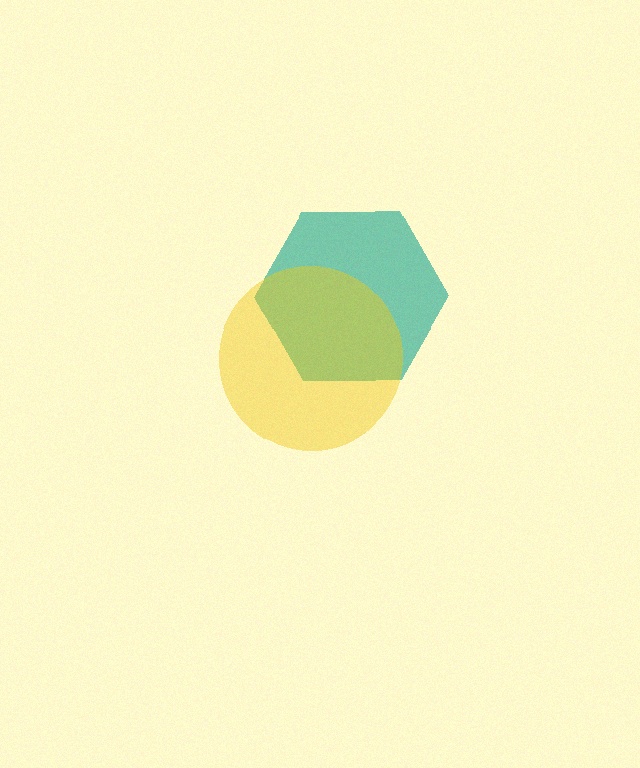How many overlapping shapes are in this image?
There are 2 overlapping shapes in the image.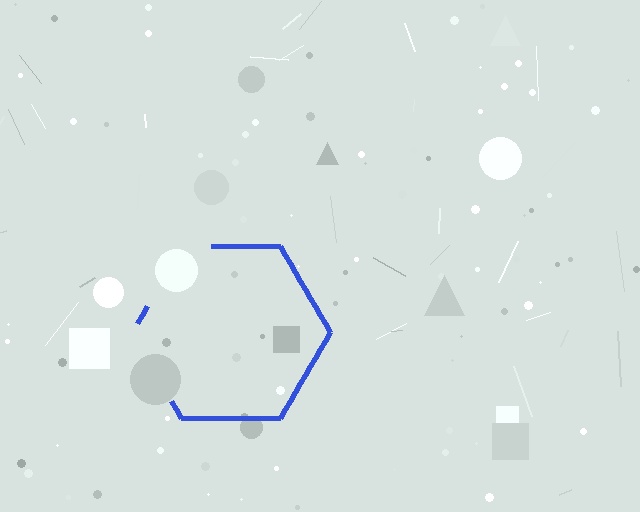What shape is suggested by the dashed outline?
The dashed outline suggests a hexagon.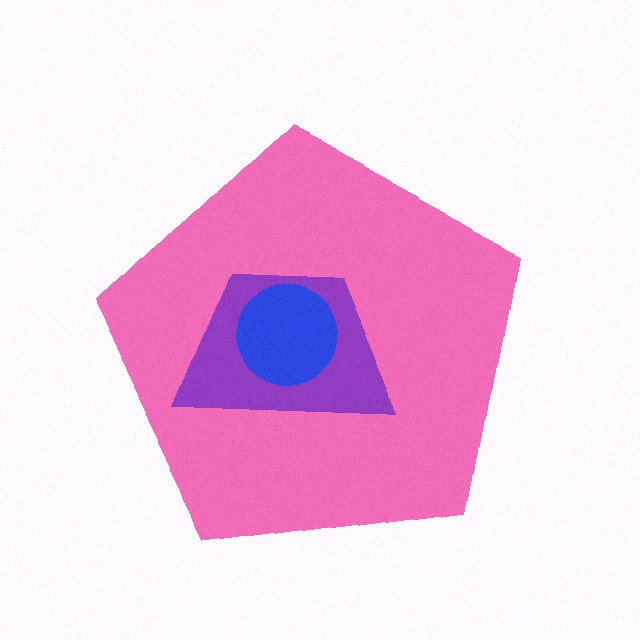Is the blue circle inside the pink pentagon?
Yes.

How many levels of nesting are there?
3.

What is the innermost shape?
The blue circle.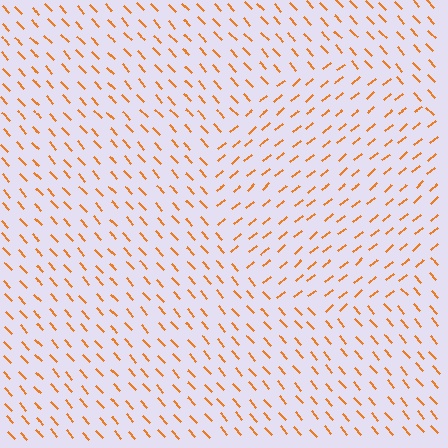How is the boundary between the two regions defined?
The boundary is defined purely by a change in line orientation (approximately 88 degrees difference). All lines are the same color and thickness.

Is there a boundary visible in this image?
Yes, there is a texture boundary formed by a change in line orientation.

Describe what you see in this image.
The image is filled with small orange line segments. A circle region in the image has lines oriented differently from the surrounding lines, creating a visible texture boundary.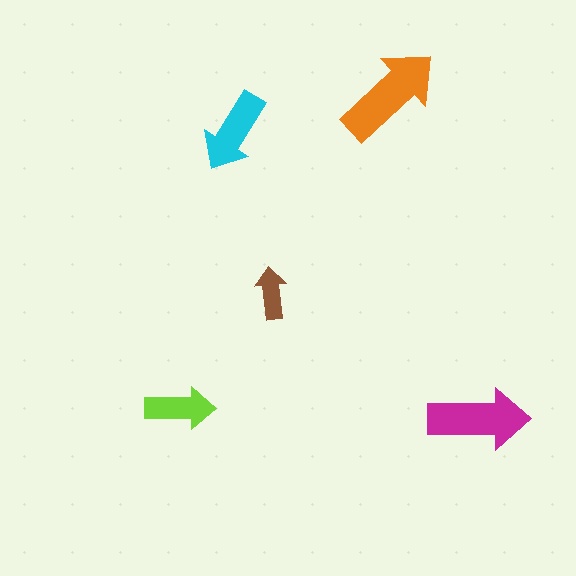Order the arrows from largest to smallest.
the orange one, the magenta one, the cyan one, the lime one, the brown one.